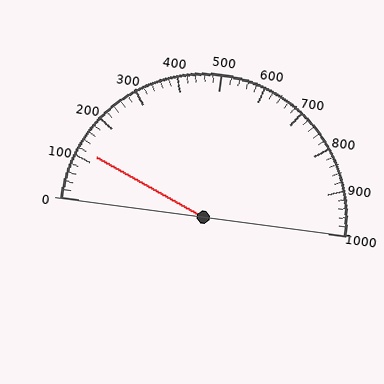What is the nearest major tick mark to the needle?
The nearest major tick mark is 100.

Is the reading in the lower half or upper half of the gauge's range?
The reading is in the lower half of the range (0 to 1000).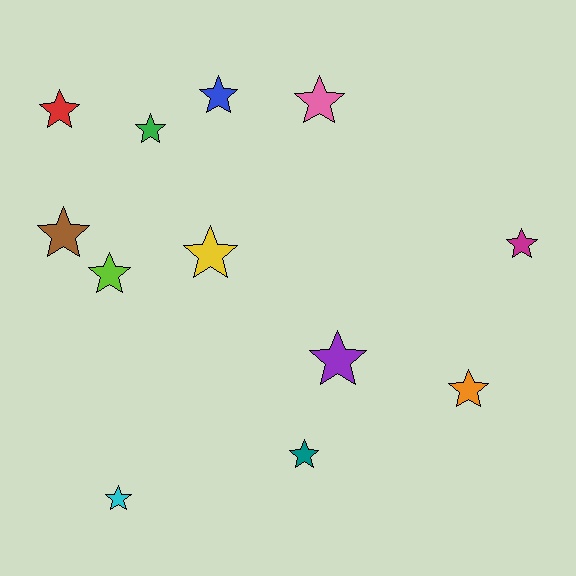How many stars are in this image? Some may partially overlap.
There are 12 stars.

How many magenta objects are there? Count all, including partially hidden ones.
There is 1 magenta object.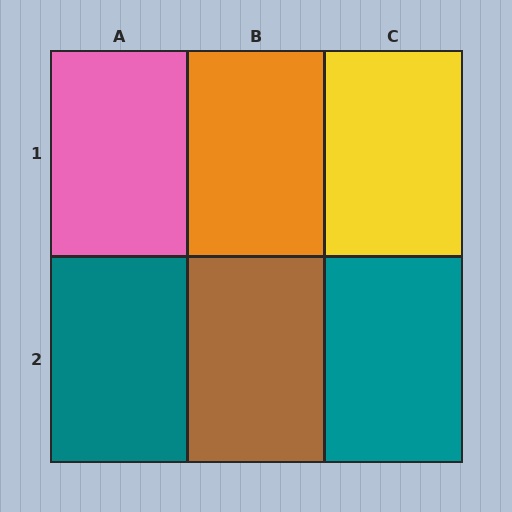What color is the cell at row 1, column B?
Orange.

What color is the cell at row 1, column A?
Pink.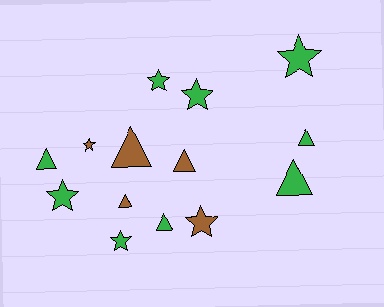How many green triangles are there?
There are 4 green triangles.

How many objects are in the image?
There are 14 objects.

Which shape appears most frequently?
Star, with 7 objects.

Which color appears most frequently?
Green, with 9 objects.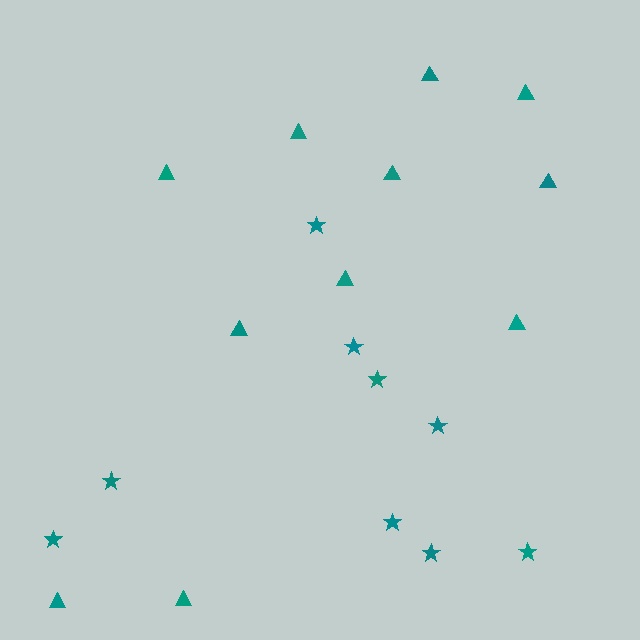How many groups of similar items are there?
There are 2 groups: one group of stars (9) and one group of triangles (11).